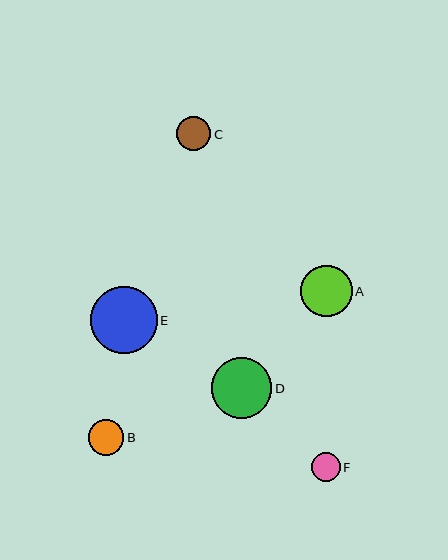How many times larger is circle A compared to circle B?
Circle A is approximately 1.5 times the size of circle B.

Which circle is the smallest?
Circle F is the smallest with a size of approximately 29 pixels.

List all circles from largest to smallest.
From largest to smallest: E, D, A, B, C, F.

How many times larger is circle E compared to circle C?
Circle E is approximately 2.0 times the size of circle C.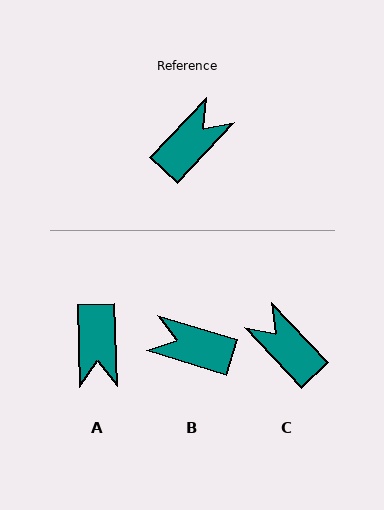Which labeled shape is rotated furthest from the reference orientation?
A, about 135 degrees away.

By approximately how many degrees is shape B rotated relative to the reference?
Approximately 116 degrees counter-clockwise.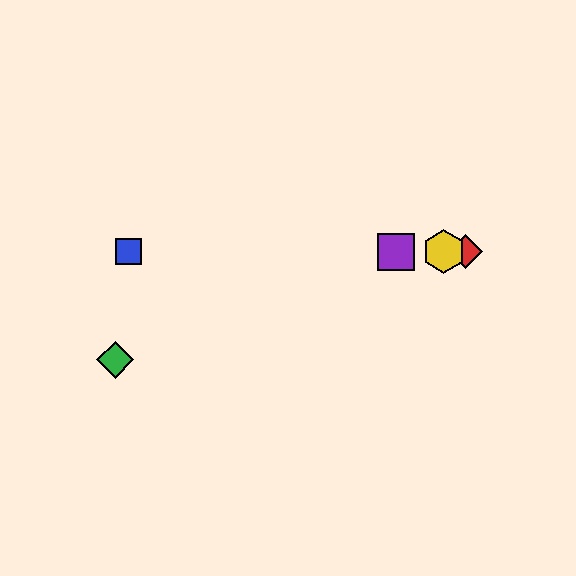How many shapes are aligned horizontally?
4 shapes (the red diamond, the blue square, the yellow hexagon, the purple square) are aligned horizontally.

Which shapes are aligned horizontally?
The red diamond, the blue square, the yellow hexagon, the purple square are aligned horizontally.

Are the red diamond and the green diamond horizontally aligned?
No, the red diamond is at y≈252 and the green diamond is at y≈360.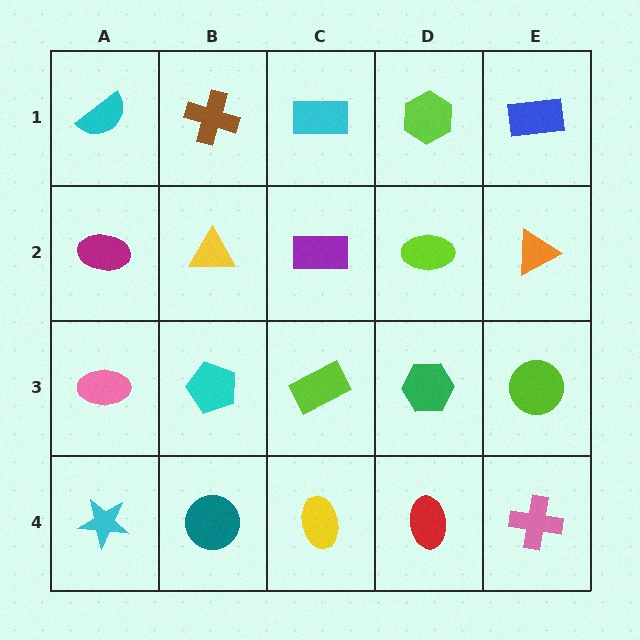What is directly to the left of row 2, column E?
A lime ellipse.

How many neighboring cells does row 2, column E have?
3.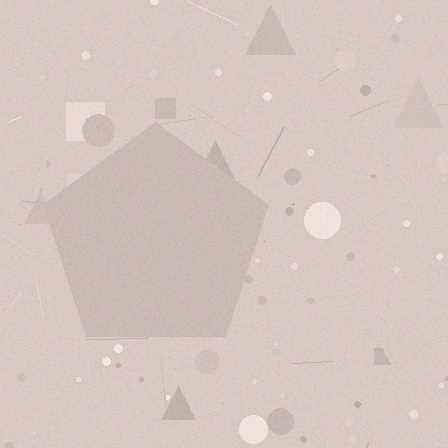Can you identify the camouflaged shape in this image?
The camouflaged shape is a pentagon.